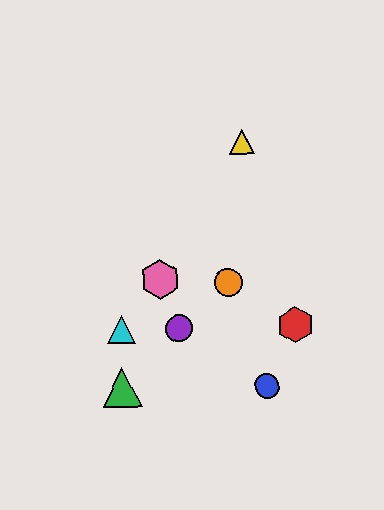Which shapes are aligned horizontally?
The red hexagon, the purple circle, the cyan triangle are aligned horizontally.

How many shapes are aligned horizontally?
3 shapes (the red hexagon, the purple circle, the cyan triangle) are aligned horizontally.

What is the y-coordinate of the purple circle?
The purple circle is at y≈328.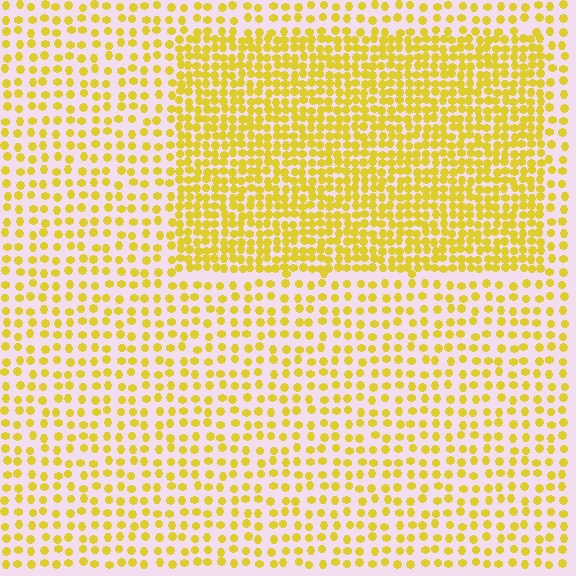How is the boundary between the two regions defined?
The boundary is defined by a change in element density (approximately 2.1x ratio). All elements are the same color, size, and shape.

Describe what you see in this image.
The image contains small yellow elements arranged at two different densities. A rectangle-shaped region is visible where the elements are more densely packed than the surrounding area.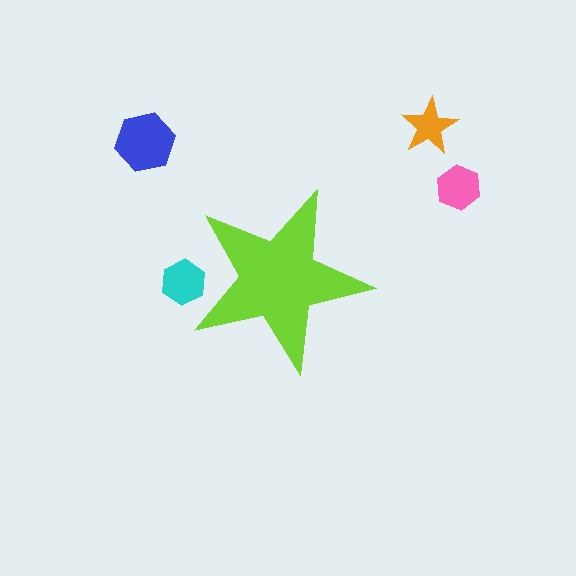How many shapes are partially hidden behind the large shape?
1 shape is partially hidden.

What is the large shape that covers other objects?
A lime star.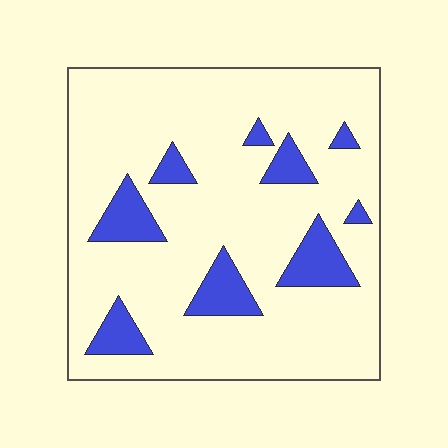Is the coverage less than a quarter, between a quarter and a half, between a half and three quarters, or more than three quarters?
Less than a quarter.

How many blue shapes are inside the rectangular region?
9.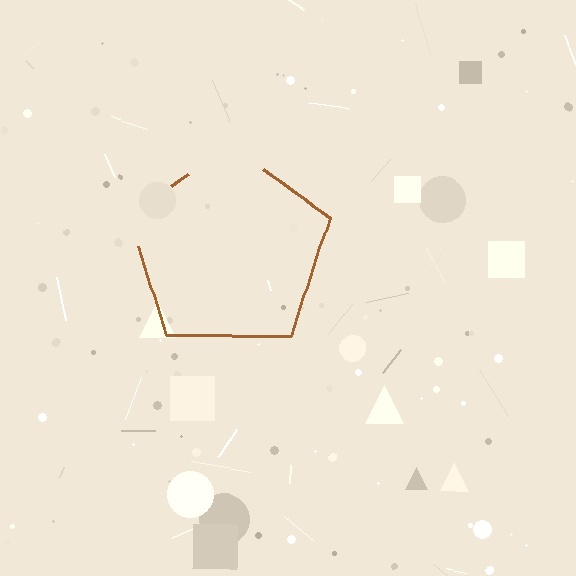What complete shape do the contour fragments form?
The contour fragments form a pentagon.